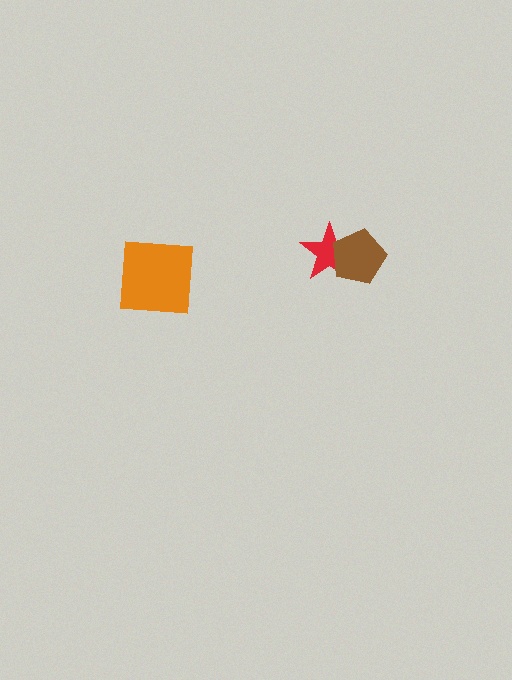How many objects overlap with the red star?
1 object overlaps with the red star.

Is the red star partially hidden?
Yes, it is partially covered by another shape.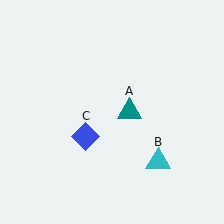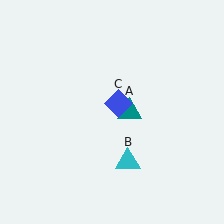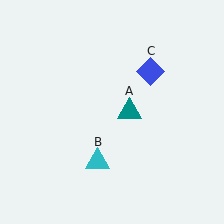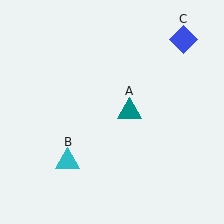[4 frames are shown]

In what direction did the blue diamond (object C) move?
The blue diamond (object C) moved up and to the right.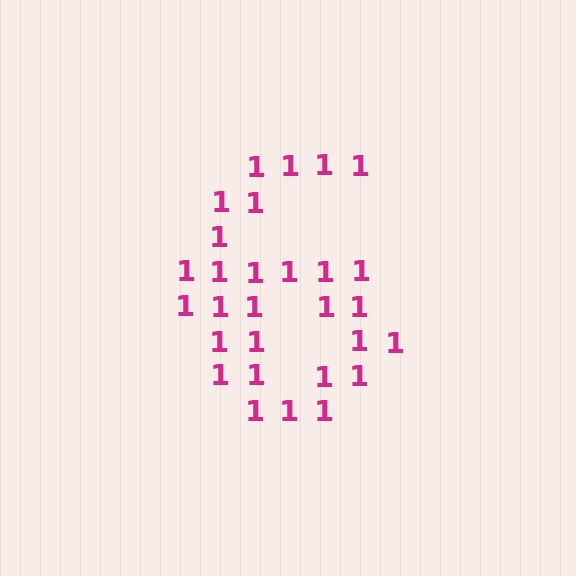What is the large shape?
The large shape is the digit 6.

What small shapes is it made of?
It is made of small digit 1's.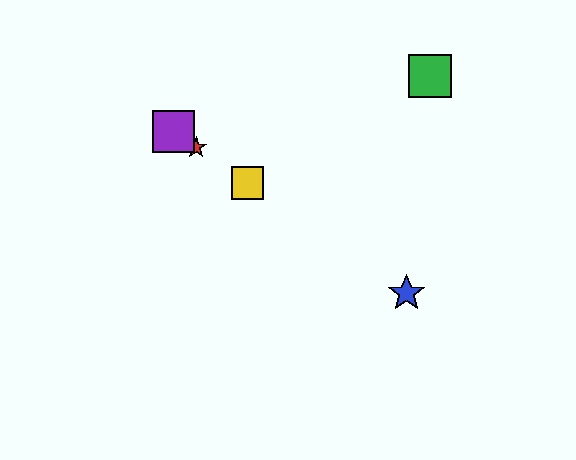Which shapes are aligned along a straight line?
The red star, the blue star, the yellow square, the purple square are aligned along a straight line.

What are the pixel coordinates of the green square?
The green square is at (430, 76).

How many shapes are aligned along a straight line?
4 shapes (the red star, the blue star, the yellow square, the purple square) are aligned along a straight line.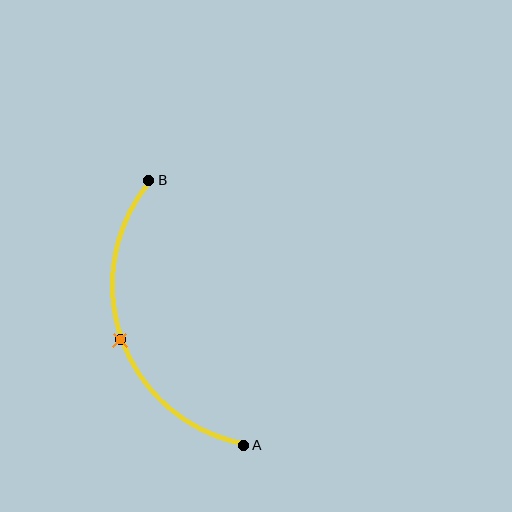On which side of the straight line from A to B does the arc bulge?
The arc bulges to the left of the straight line connecting A and B.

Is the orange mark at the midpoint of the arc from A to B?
Yes. The orange mark lies on the arc at equal arc-length from both A and B — it is the arc midpoint.